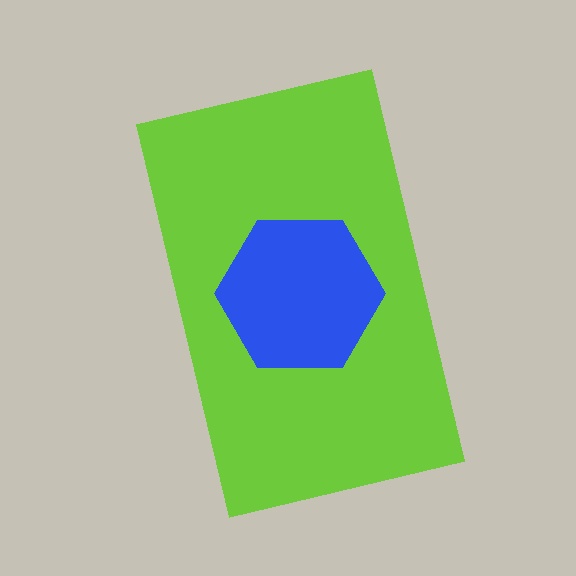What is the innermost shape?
The blue hexagon.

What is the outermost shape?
The lime rectangle.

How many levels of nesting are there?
2.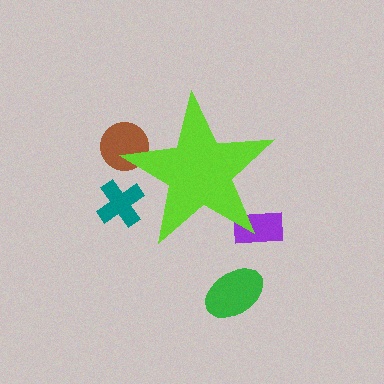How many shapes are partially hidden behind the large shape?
3 shapes are partially hidden.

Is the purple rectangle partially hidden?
Yes, the purple rectangle is partially hidden behind the lime star.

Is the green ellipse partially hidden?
No, the green ellipse is fully visible.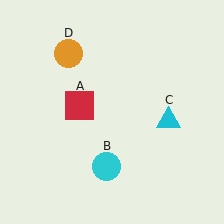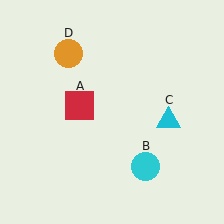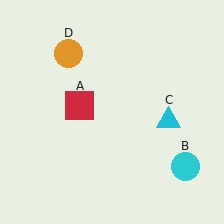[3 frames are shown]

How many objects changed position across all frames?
1 object changed position: cyan circle (object B).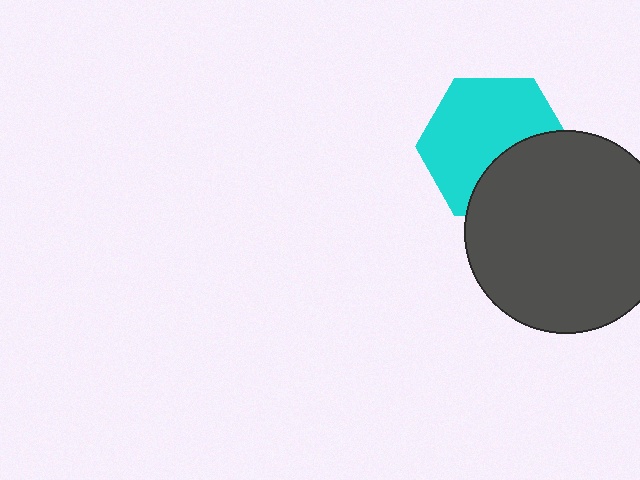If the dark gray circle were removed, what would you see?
You would see the complete cyan hexagon.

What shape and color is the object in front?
The object in front is a dark gray circle.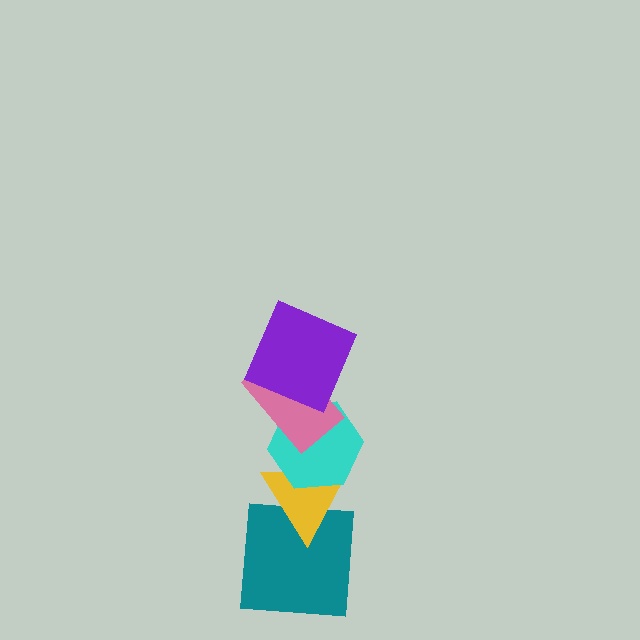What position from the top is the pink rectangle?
The pink rectangle is 2nd from the top.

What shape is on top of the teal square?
The yellow triangle is on top of the teal square.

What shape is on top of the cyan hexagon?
The pink rectangle is on top of the cyan hexagon.